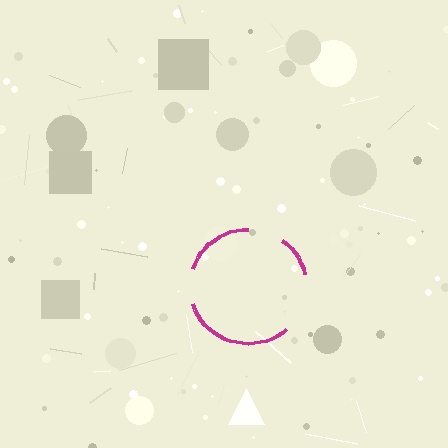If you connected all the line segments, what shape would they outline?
They would outline a circle.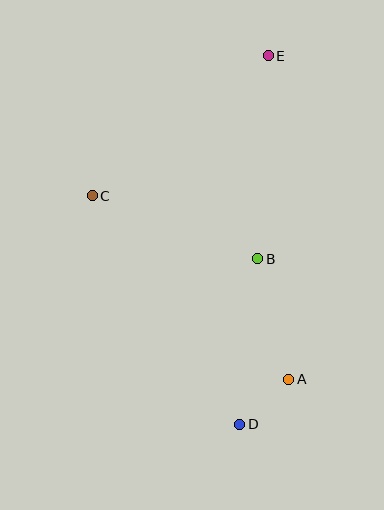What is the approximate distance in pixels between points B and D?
The distance between B and D is approximately 166 pixels.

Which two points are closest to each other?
Points A and D are closest to each other.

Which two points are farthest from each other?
Points D and E are farthest from each other.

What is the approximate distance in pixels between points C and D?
The distance between C and D is approximately 272 pixels.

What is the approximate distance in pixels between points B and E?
The distance between B and E is approximately 203 pixels.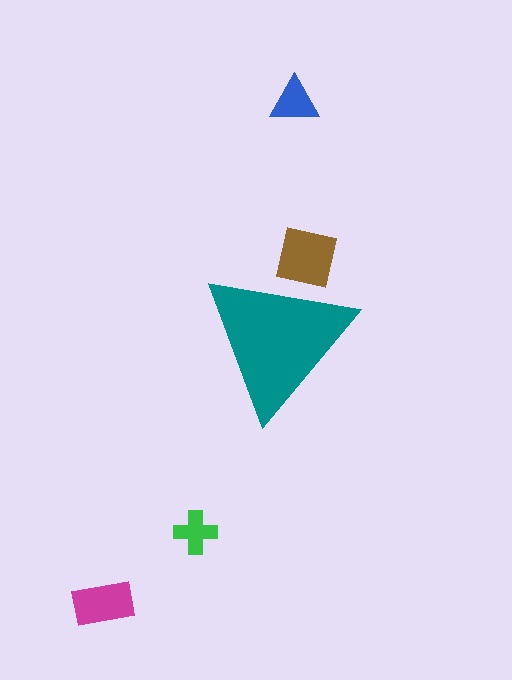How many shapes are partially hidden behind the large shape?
1 shape is partially hidden.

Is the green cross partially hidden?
No, the green cross is fully visible.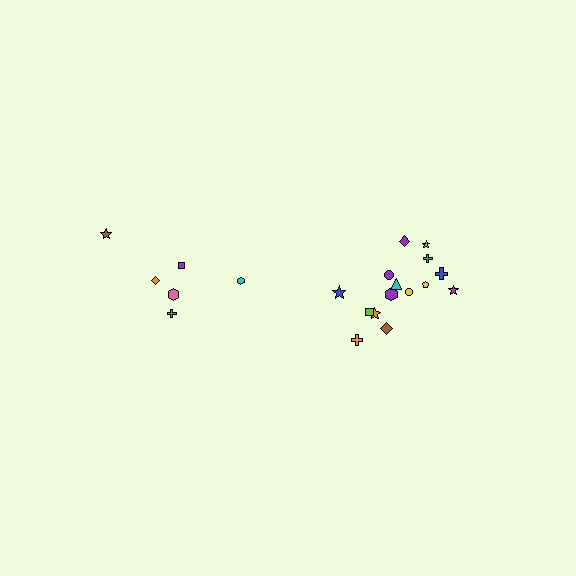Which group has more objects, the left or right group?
The right group.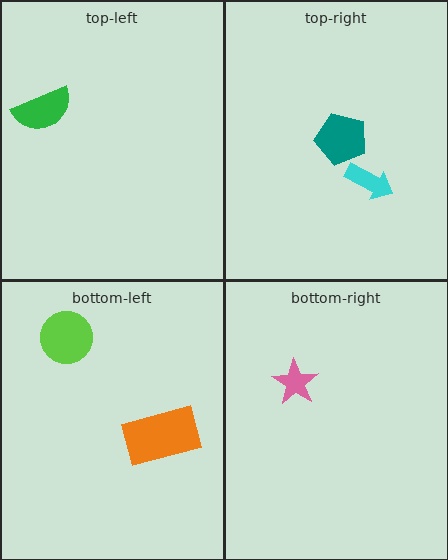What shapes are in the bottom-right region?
The pink star.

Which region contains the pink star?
The bottom-right region.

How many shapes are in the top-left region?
1.